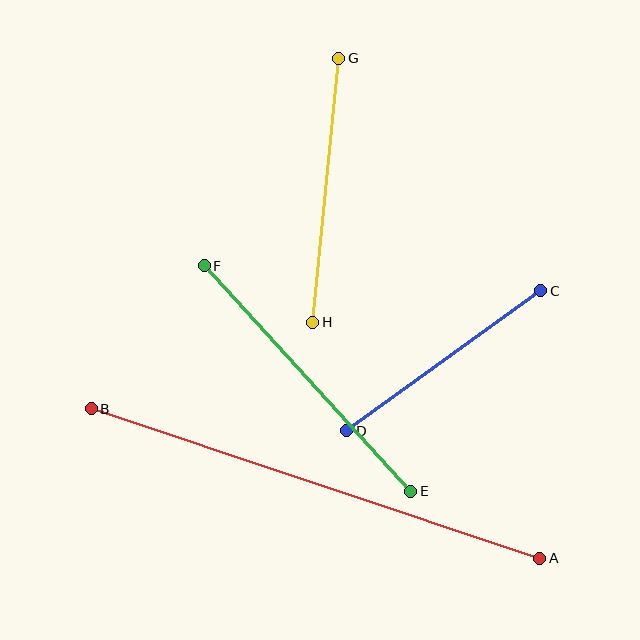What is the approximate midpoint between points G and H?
The midpoint is at approximately (326, 190) pixels.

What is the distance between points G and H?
The distance is approximately 265 pixels.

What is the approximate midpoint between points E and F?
The midpoint is at approximately (308, 379) pixels.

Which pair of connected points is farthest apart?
Points A and B are farthest apart.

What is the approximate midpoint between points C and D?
The midpoint is at approximately (444, 361) pixels.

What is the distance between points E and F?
The distance is approximately 306 pixels.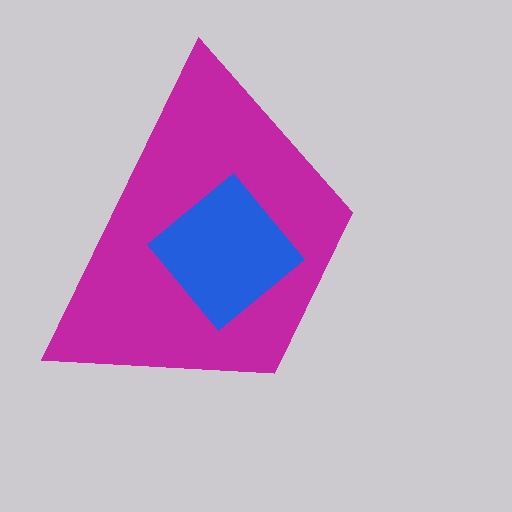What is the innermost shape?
The blue diamond.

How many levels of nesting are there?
2.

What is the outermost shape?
The magenta trapezoid.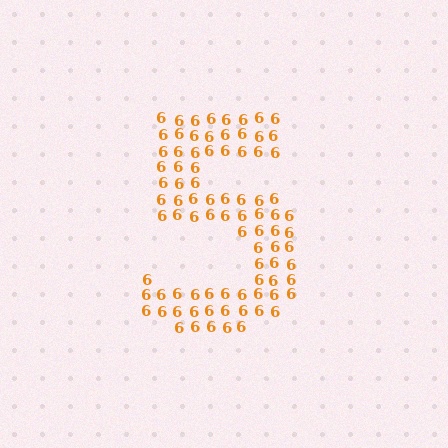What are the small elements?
The small elements are digit 6's.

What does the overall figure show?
The overall figure shows the digit 5.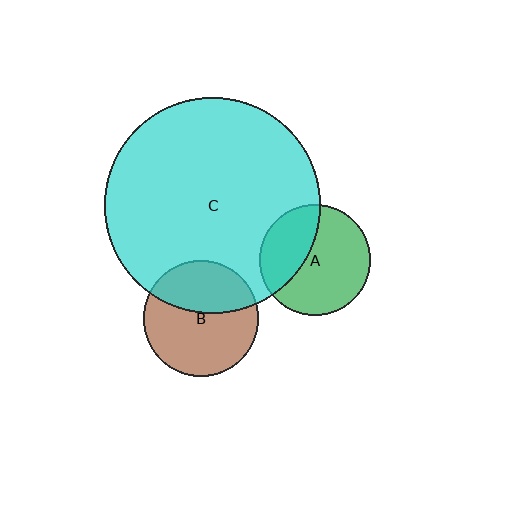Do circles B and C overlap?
Yes.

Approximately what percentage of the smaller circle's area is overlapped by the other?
Approximately 40%.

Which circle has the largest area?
Circle C (cyan).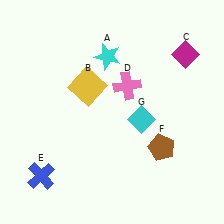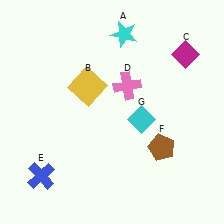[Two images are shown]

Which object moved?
The cyan star (A) moved up.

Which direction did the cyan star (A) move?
The cyan star (A) moved up.